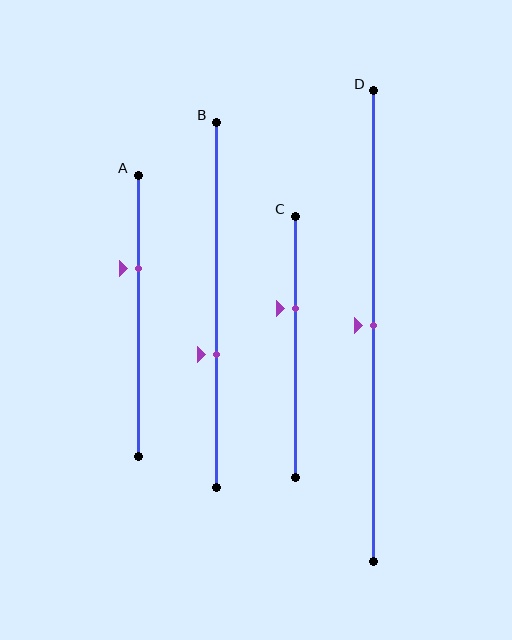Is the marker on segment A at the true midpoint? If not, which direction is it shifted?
No, the marker on segment A is shifted upward by about 17% of the segment length.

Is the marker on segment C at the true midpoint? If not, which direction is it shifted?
No, the marker on segment C is shifted upward by about 15% of the segment length.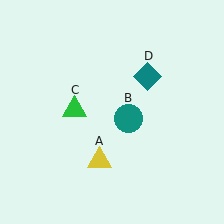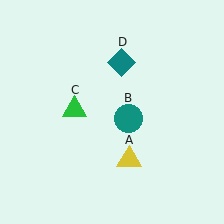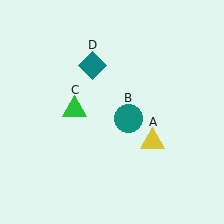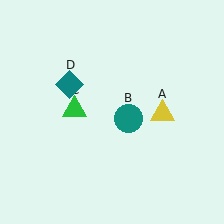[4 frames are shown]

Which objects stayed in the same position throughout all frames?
Teal circle (object B) and green triangle (object C) remained stationary.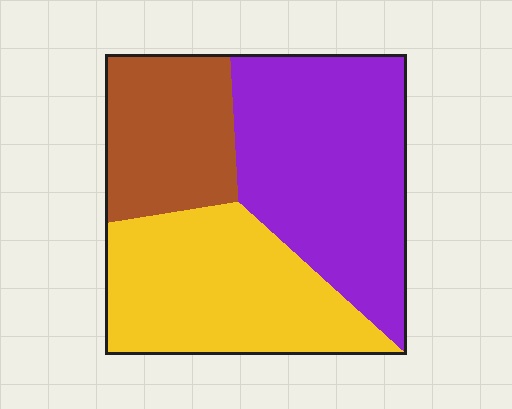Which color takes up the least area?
Brown, at roughly 25%.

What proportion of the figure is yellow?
Yellow takes up about one third (1/3) of the figure.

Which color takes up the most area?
Purple, at roughly 40%.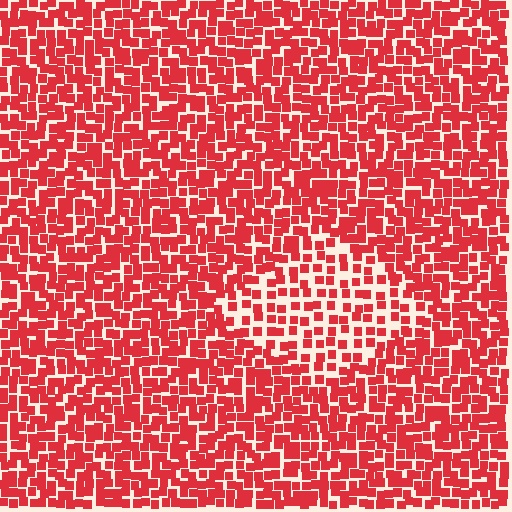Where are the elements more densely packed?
The elements are more densely packed outside the diamond boundary.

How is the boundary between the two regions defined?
The boundary is defined by a change in element density (approximately 1.8x ratio). All elements are the same color, size, and shape.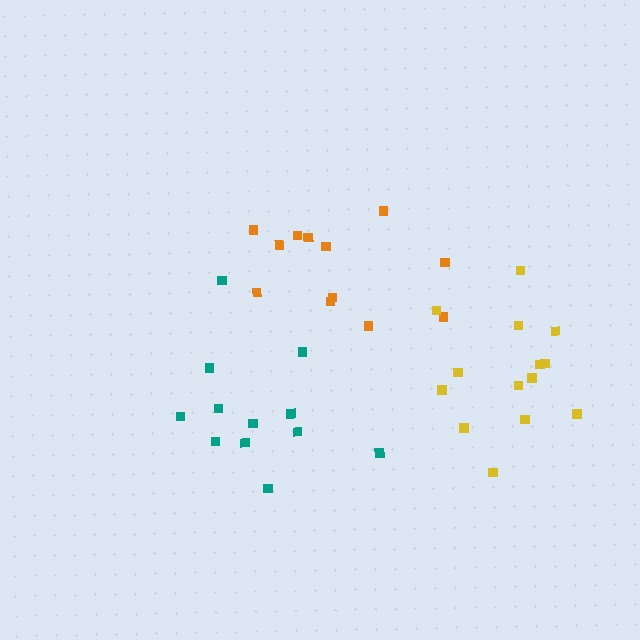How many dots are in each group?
Group 1: 12 dots, Group 2: 14 dots, Group 3: 12 dots (38 total).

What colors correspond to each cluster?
The clusters are colored: orange, yellow, teal.